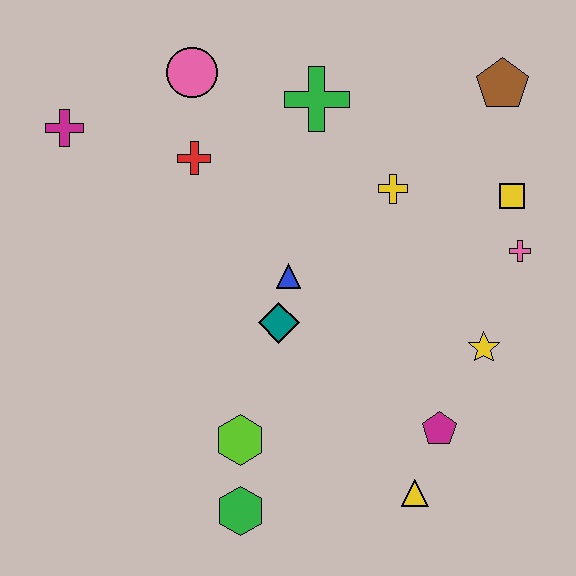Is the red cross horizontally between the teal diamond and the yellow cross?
No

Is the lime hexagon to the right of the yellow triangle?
No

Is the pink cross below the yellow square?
Yes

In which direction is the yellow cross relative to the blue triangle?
The yellow cross is to the right of the blue triangle.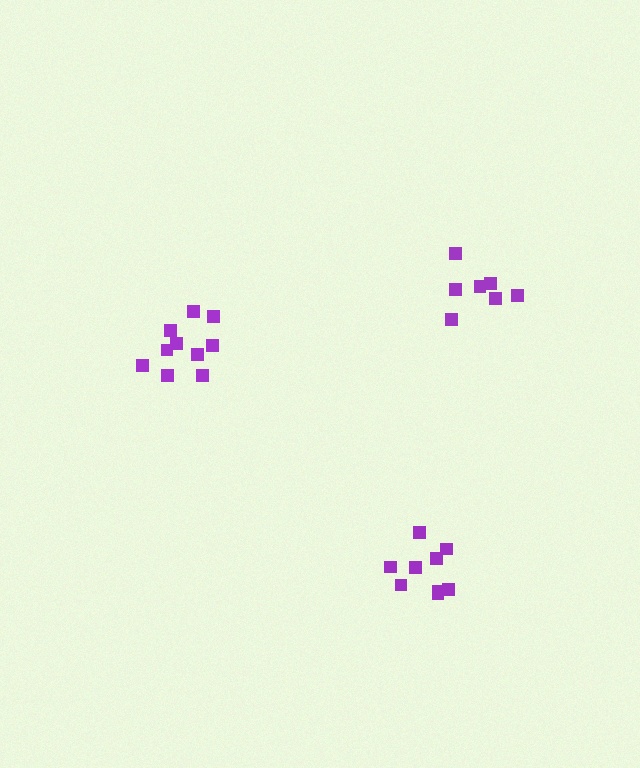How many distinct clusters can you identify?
There are 3 distinct clusters.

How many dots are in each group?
Group 1: 10 dots, Group 2: 9 dots, Group 3: 7 dots (26 total).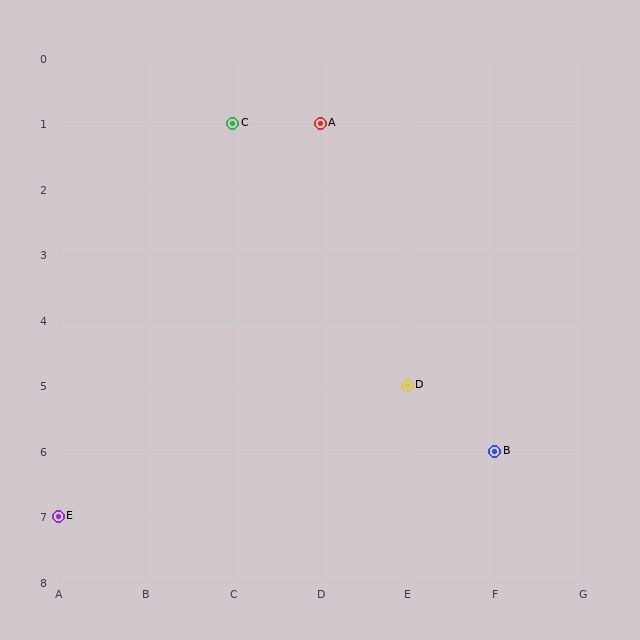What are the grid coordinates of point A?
Point A is at grid coordinates (D, 1).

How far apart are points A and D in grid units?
Points A and D are 1 column and 4 rows apart (about 4.1 grid units diagonally).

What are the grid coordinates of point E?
Point E is at grid coordinates (A, 7).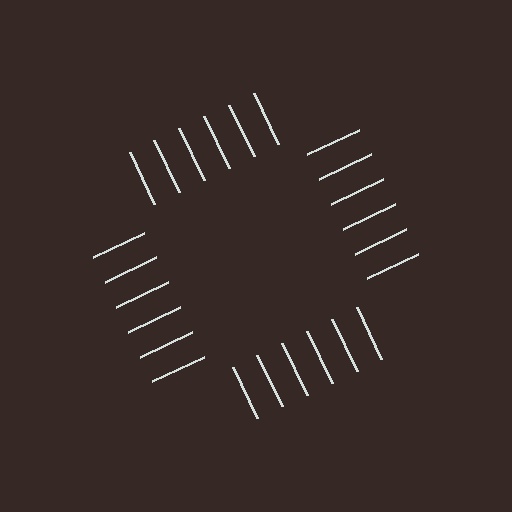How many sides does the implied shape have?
4 sides — the line-ends trace a square.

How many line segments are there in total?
24 — 6 along each of the 4 edges.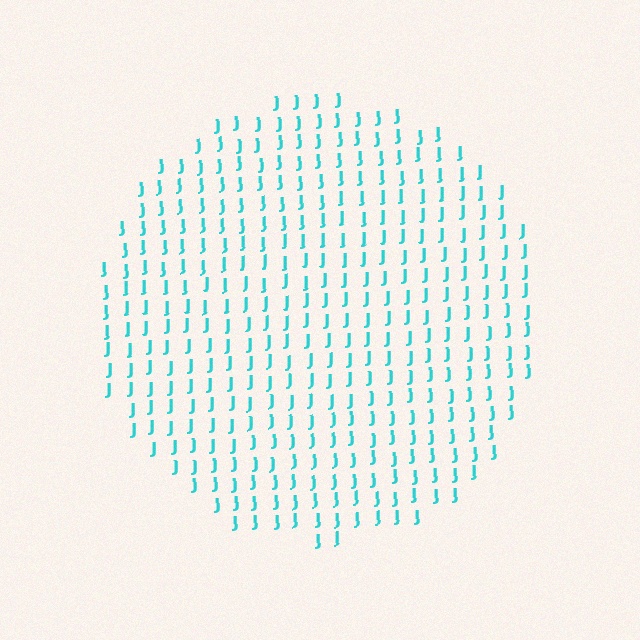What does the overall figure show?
The overall figure shows a circle.